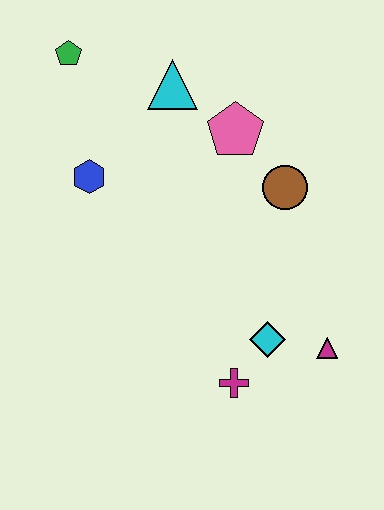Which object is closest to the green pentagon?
The cyan triangle is closest to the green pentagon.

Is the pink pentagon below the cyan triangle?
Yes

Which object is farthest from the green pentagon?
The magenta triangle is farthest from the green pentagon.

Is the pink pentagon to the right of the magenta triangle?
No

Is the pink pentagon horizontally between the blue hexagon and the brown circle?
Yes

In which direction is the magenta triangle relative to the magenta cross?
The magenta triangle is to the right of the magenta cross.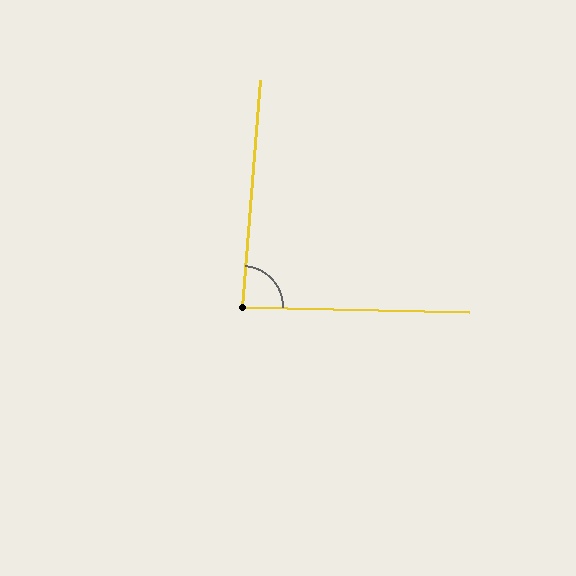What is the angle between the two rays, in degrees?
Approximately 87 degrees.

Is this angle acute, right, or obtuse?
It is approximately a right angle.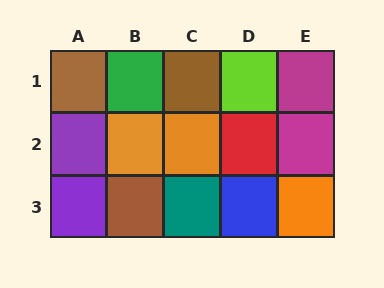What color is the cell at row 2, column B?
Orange.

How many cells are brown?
3 cells are brown.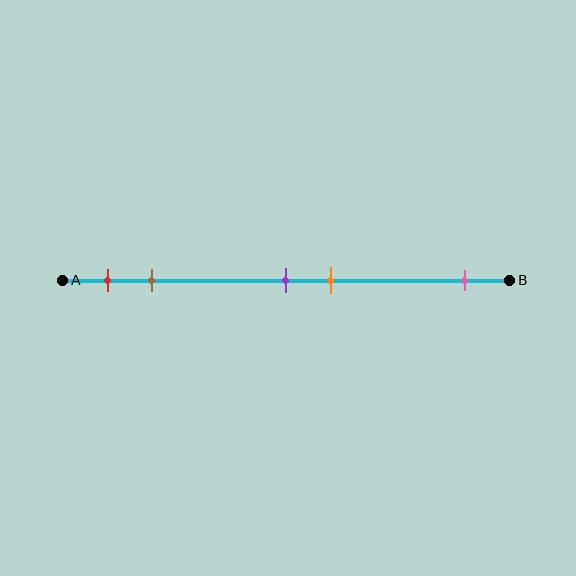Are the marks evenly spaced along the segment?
No, the marks are not evenly spaced.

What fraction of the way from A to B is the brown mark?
The brown mark is approximately 20% (0.2) of the way from A to B.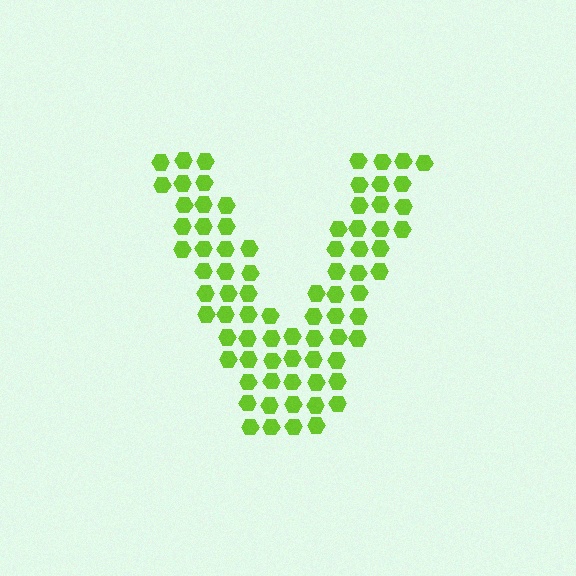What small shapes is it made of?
It is made of small hexagons.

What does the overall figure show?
The overall figure shows the letter V.